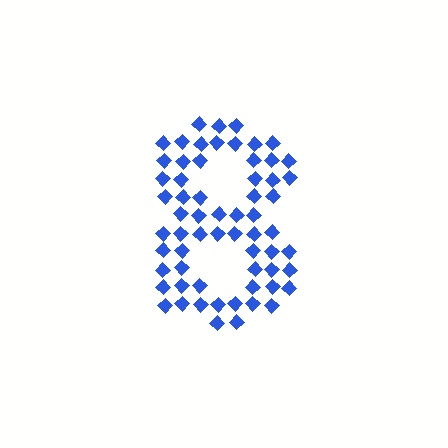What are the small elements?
The small elements are diamonds.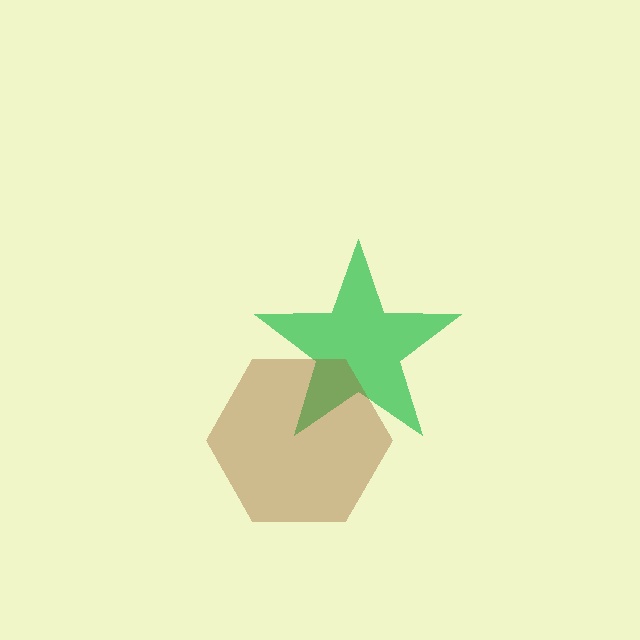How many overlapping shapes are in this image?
There are 2 overlapping shapes in the image.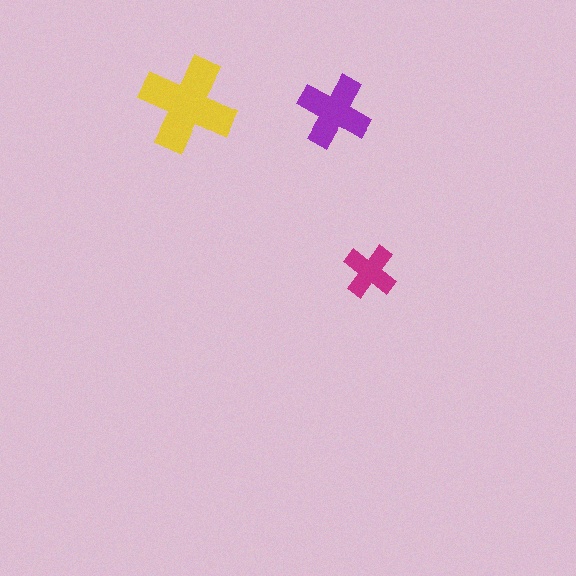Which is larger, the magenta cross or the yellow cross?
The yellow one.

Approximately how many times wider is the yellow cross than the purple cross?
About 1.5 times wider.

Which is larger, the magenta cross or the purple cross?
The purple one.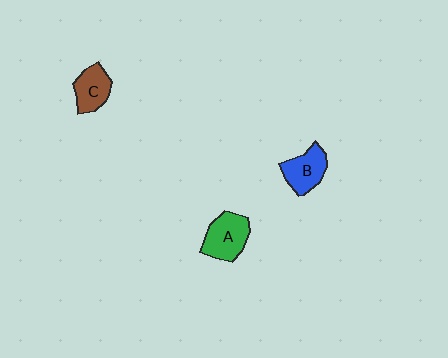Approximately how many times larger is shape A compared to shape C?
Approximately 1.3 times.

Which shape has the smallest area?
Shape C (brown).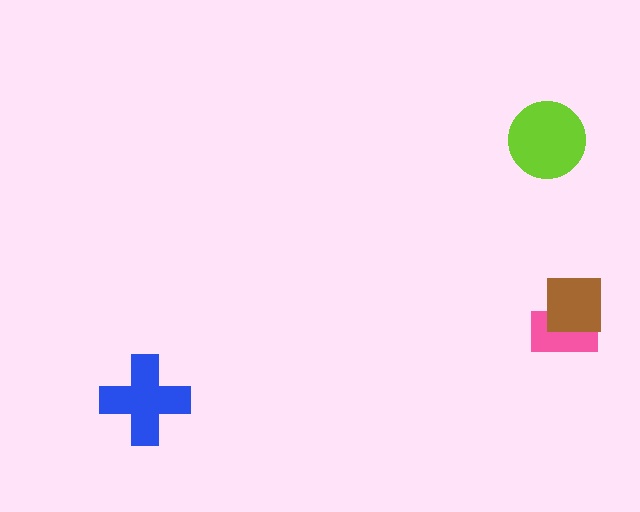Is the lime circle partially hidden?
No, no other shape covers it.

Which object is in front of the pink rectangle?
The brown square is in front of the pink rectangle.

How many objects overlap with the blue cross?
0 objects overlap with the blue cross.